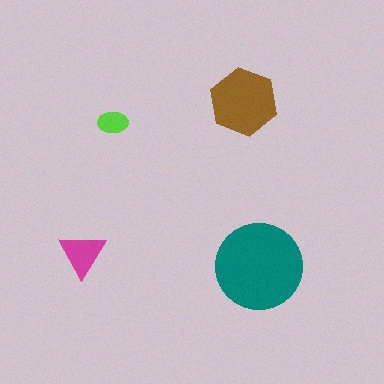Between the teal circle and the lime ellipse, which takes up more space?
The teal circle.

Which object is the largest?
The teal circle.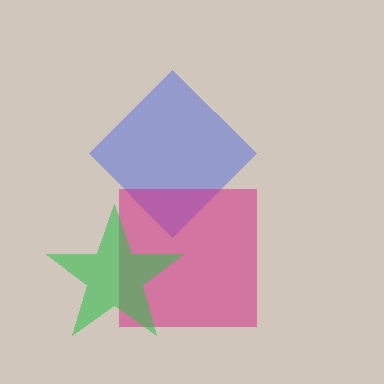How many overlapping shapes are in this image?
There are 3 overlapping shapes in the image.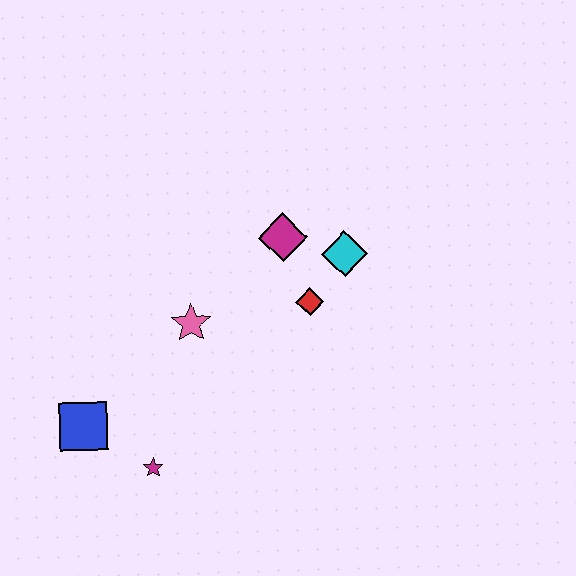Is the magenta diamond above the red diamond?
Yes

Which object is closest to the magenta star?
The blue square is closest to the magenta star.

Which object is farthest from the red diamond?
The blue square is farthest from the red diamond.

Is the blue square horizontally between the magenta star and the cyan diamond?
No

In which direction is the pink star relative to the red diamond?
The pink star is to the left of the red diamond.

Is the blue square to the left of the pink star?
Yes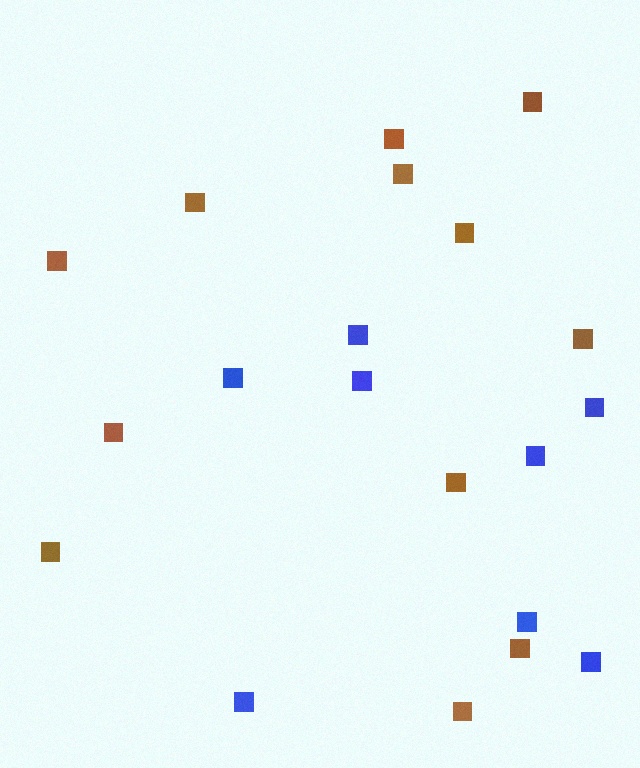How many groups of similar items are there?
There are 2 groups: one group of brown squares (12) and one group of blue squares (8).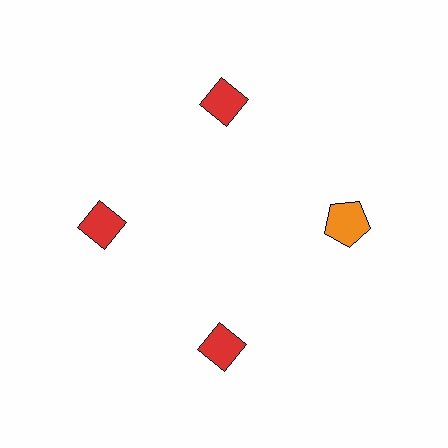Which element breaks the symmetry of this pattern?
The orange pentagon at roughly the 3 o'clock position breaks the symmetry. All other shapes are red diamonds.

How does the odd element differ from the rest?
It differs in both color (orange instead of red) and shape (pentagon instead of diamond).